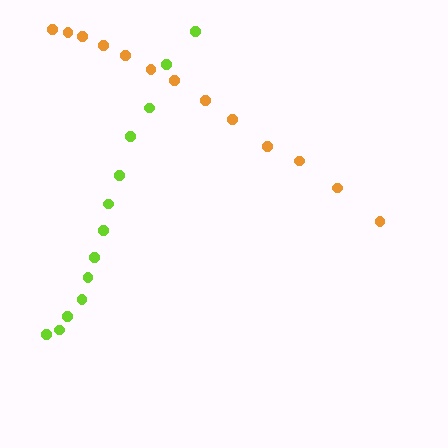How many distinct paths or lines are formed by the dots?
There are 2 distinct paths.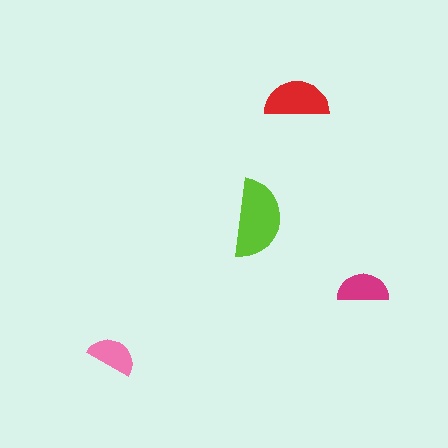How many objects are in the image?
There are 4 objects in the image.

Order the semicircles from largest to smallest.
the lime one, the red one, the magenta one, the pink one.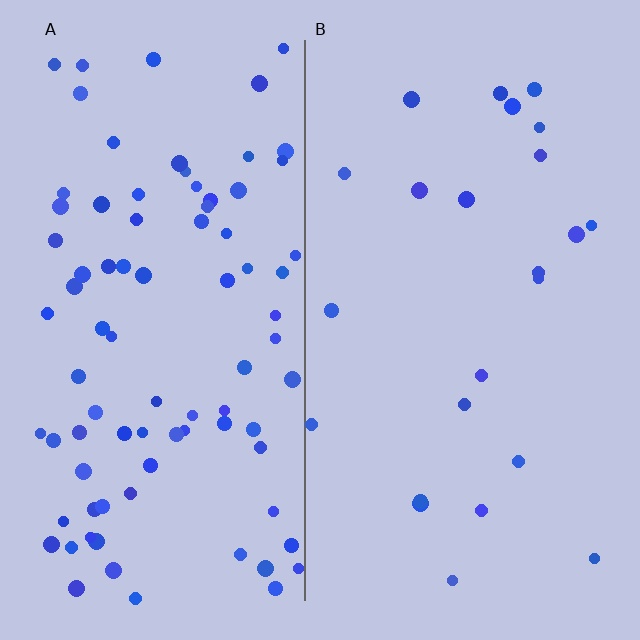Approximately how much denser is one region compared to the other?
Approximately 3.6× — region A over region B.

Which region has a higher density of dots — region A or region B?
A (the left).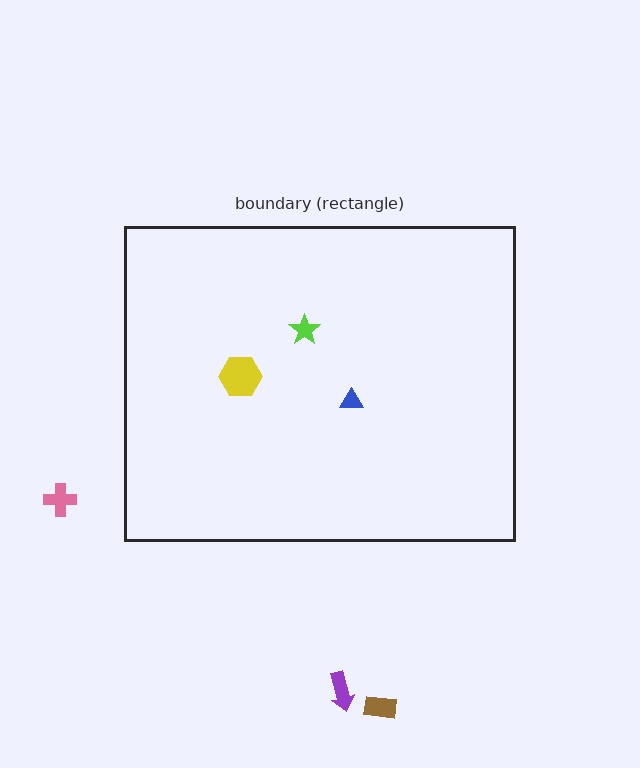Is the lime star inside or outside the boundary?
Inside.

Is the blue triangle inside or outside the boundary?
Inside.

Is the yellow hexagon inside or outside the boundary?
Inside.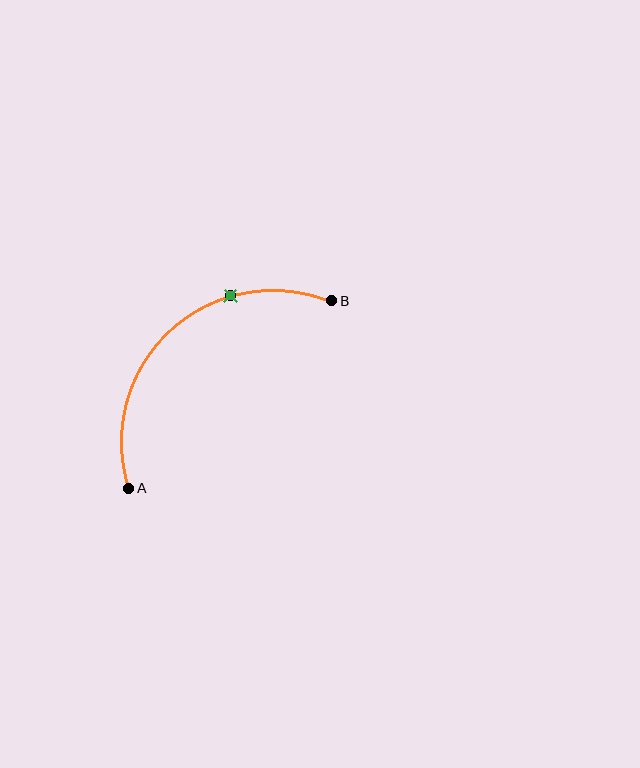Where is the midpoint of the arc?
The arc midpoint is the point on the curve farthest from the straight line joining A and B. It sits above and to the left of that line.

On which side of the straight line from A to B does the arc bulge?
The arc bulges above and to the left of the straight line connecting A and B.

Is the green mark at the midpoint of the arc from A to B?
No. The green mark lies on the arc but is closer to endpoint B. The arc midpoint would be at the point on the curve equidistant along the arc from both A and B.